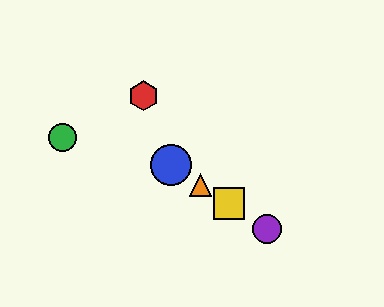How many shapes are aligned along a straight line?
4 shapes (the blue circle, the yellow square, the purple circle, the orange triangle) are aligned along a straight line.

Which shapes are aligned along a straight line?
The blue circle, the yellow square, the purple circle, the orange triangle are aligned along a straight line.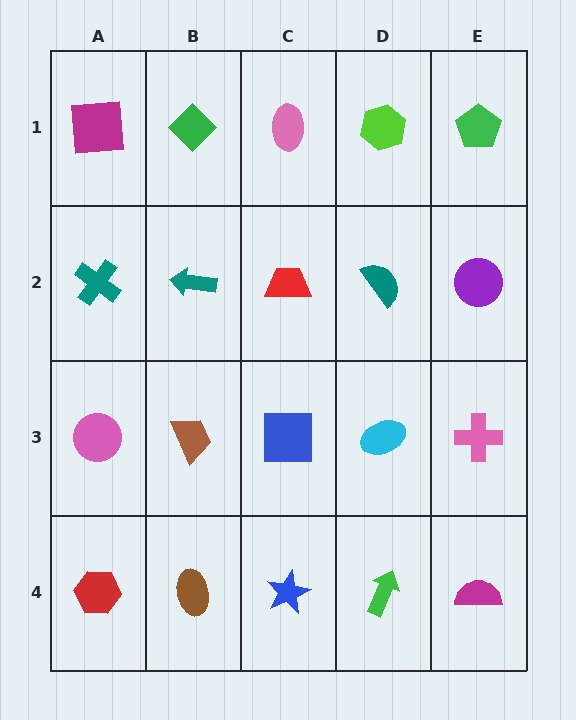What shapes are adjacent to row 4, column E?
A pink cross (row 3, column E), a green arrow (row 4, column D).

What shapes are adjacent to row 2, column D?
A lime hexagon (row 1, column D), a cyan ellipse (row 3, column D), a red trapezoid (row 2, column C), a purple circle (row 2, column E).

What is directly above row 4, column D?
A cyan ellipse.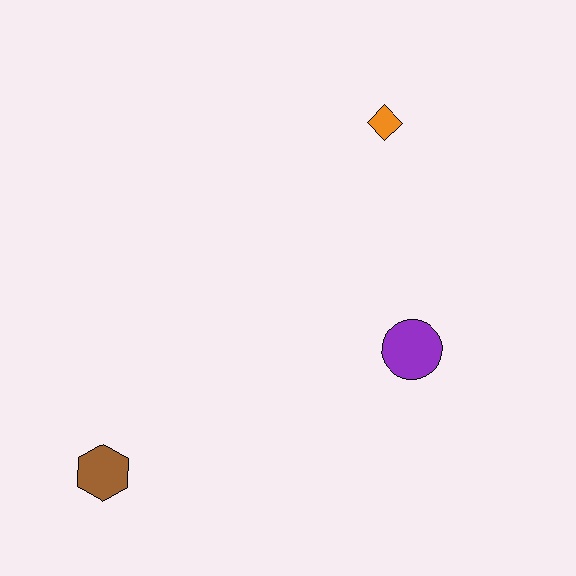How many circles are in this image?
There is 1 circle.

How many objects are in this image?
There are 3 objects.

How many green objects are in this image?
There are no green objects.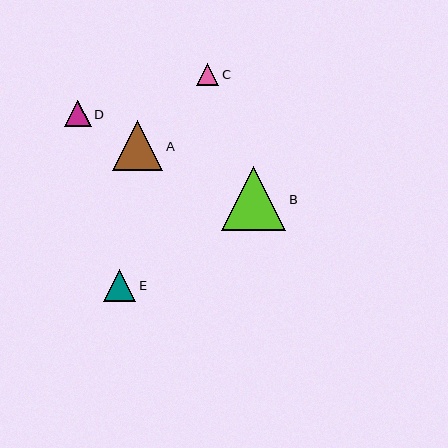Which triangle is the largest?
Triangle B is the largest with a size of approximately 64 pixels.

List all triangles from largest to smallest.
From largest to smallest: B, A, E, D, C.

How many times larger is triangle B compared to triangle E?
Triangle B is approximately 2.0 times the size of triangle E.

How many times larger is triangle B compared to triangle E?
Triangle B is approximately 2.0 times the size of triangle E.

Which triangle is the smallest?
Triangle C is the smallest with a size of approximately 22 pixels.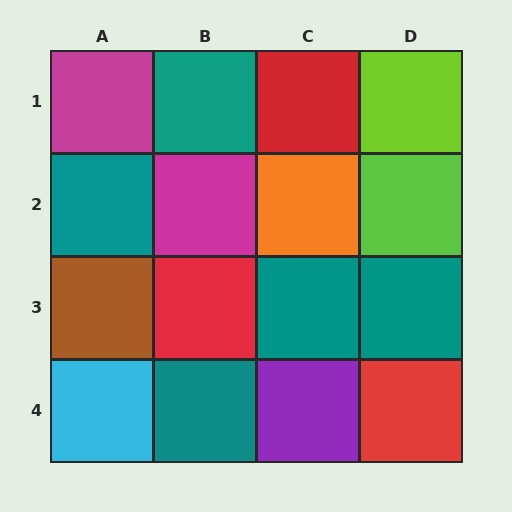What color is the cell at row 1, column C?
Red.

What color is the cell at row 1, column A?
Magenta.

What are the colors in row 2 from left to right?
Teal, magenta, orange, lime.